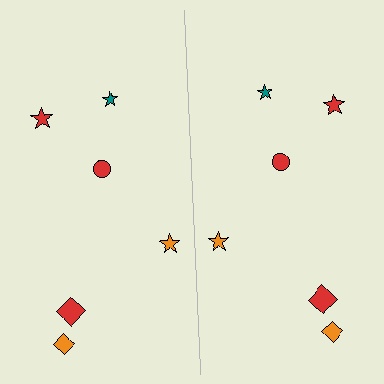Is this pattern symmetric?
Yes, this pattern has bilateral (reflection) symmetry.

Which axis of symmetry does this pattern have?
The pattern has a vertical axis of symmetry running through the center of the image.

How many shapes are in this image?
There are 12 shapes in this image.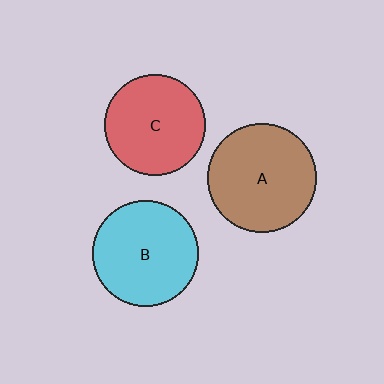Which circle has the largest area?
Circle A (brown).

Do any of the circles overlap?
No, none of the circles overlap.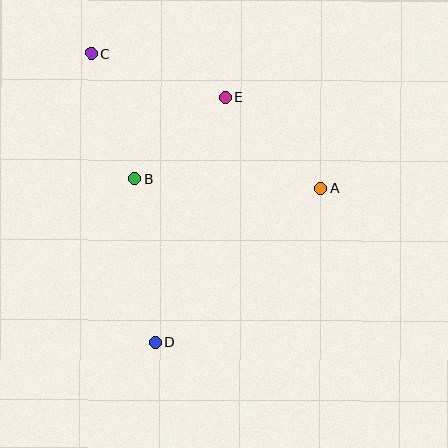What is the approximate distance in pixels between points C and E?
The distance between C and E is approximately 142 pixels.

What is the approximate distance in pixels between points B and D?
The distance between B and D is approximately 165 pixels.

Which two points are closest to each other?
Points B and E are closest to each other.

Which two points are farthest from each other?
Points C and D are farthest from each other.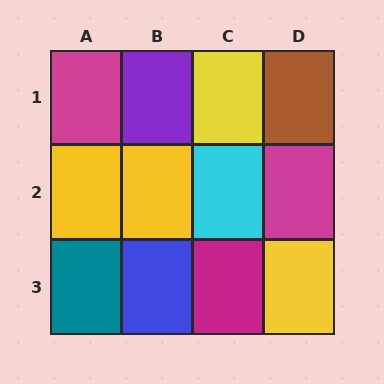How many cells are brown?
1 cell is brown.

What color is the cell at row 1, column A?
Magenta.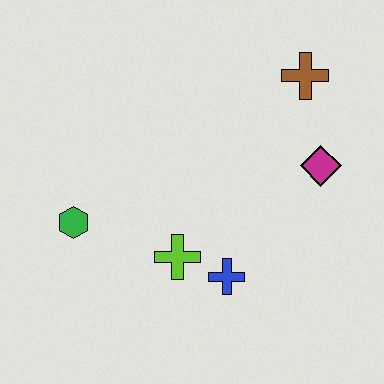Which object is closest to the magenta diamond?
The brown cross is closest to the magenta diamond.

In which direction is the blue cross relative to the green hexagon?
The blue cross is to the right of the green hexagon.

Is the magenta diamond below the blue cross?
No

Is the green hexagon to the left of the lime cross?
Yes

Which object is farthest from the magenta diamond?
The green hexagon is farthest from the magenta diamond.